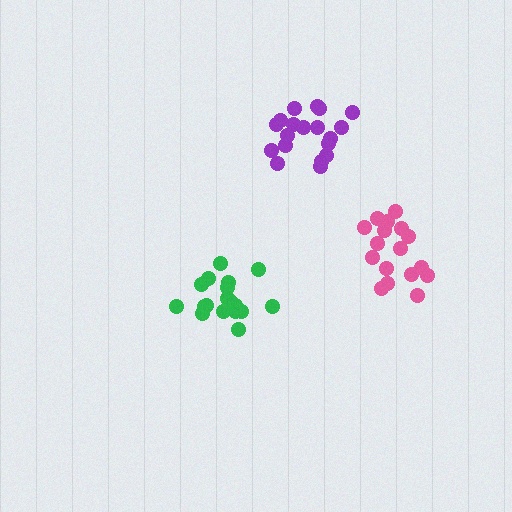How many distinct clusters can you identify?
There are 3 distinct clusters.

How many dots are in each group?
Group 1: 17 dots, Group 2: 18 dots, Group 3: 19 dots (54 total).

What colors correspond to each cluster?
The clusters are colored: pink, green, purple.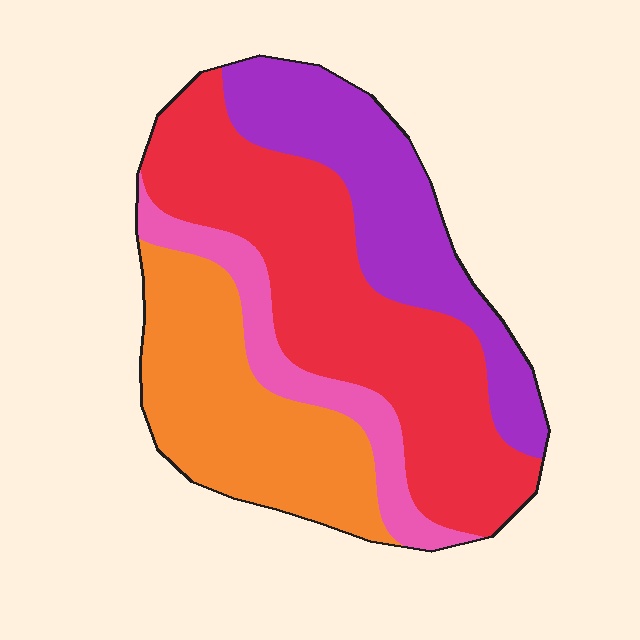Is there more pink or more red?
Red.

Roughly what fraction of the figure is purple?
Purple takes up between a sixth and a third of the figure.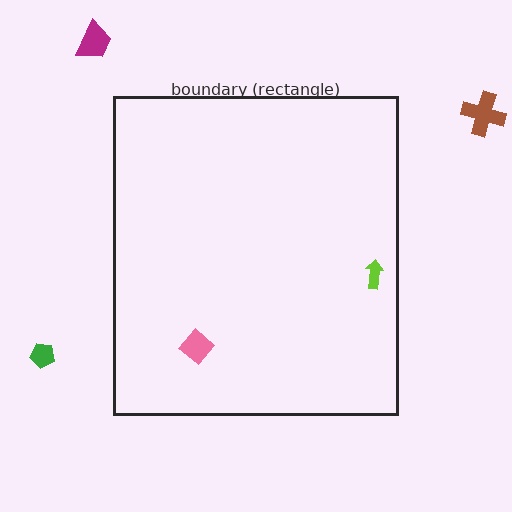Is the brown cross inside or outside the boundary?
Outside.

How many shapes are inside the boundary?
2 inside, 3 outside.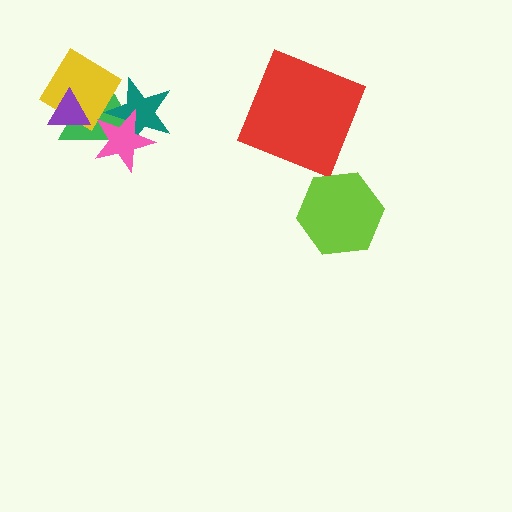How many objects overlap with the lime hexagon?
0 objects overlap with the lime hexagon.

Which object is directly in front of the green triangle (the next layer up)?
The yellow diamond is directly in front of the green triangle.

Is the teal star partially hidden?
Yes, it is partially covered by another shape.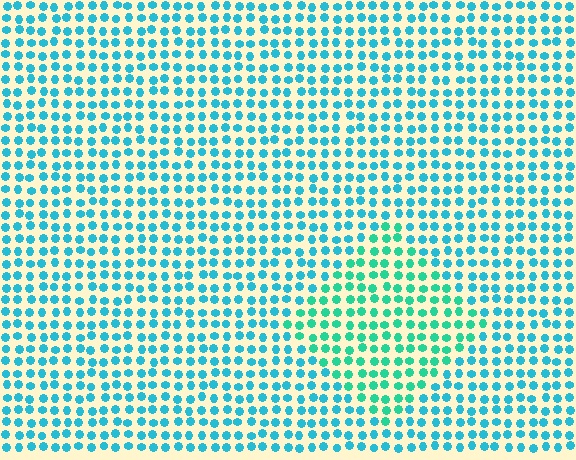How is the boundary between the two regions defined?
The boundary is defined purely by a slight shift in hue (about 29 degrees). Spacing, size, and orientation are identical on both sides.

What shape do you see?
I see a diamond.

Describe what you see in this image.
The image is filled with small cyan elements in a uniform arrangement. A diamond-shaped region is visible where the elements are tinted to a slightly different hue, forming a subtle color boundary.